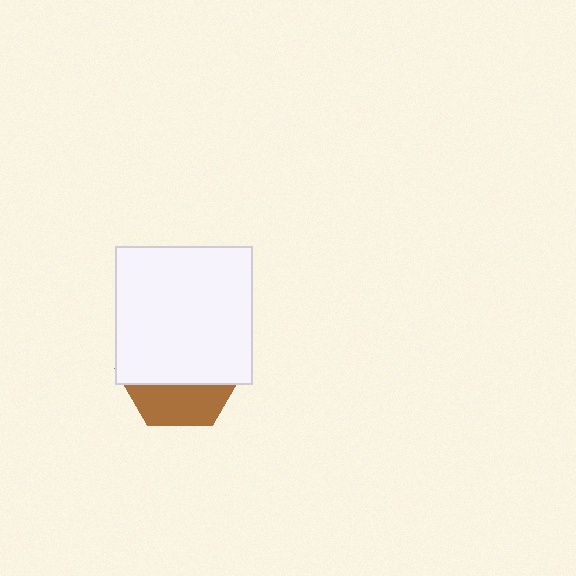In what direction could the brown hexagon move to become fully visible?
The brown hexagon could move down. That would shift it out from behind the white square entirely.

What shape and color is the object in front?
The object in front is a white square.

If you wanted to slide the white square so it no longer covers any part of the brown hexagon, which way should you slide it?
Slide it up — that is the most direct way to separate the two shapes.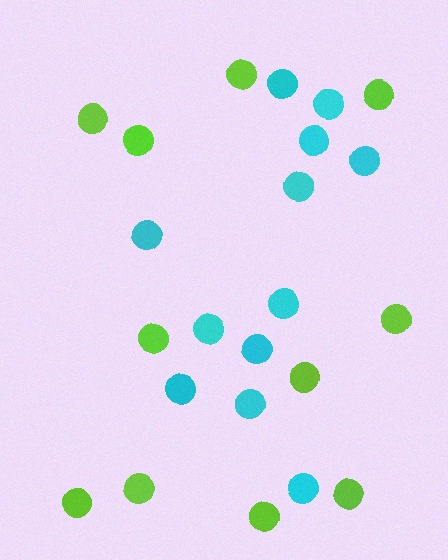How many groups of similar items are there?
There are 2 groups: one group of cyan circles (12) and one group of lime circles (11).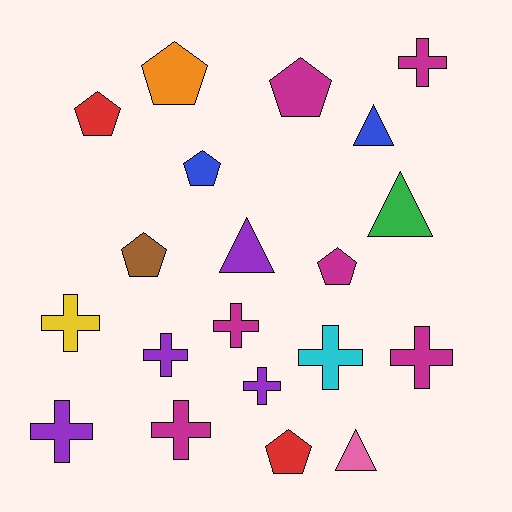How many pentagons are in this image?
There are 7 pentagons.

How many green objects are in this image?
There is 1 green object.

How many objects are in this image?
There are 20 objects.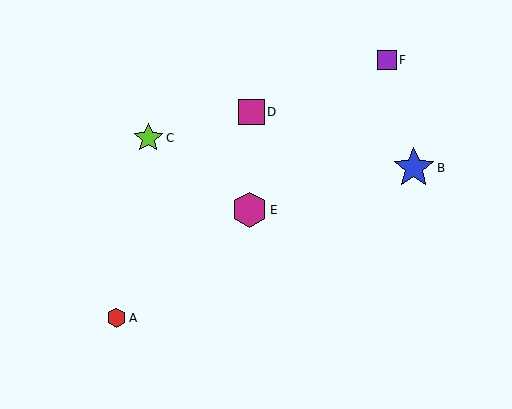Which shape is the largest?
The blue star (labeled B) is the largest.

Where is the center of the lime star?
The center of the lime star is at (148, 138).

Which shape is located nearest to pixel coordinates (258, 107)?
The magenta square (labeled D) at (251, 112) is nearest to that location.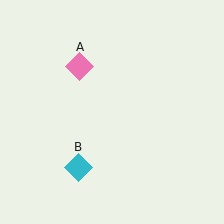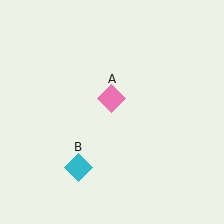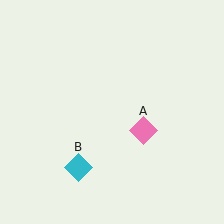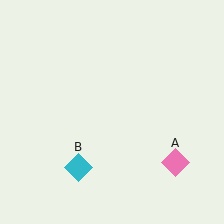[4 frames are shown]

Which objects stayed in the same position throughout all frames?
Cyan diamond (object B) remained stationary.